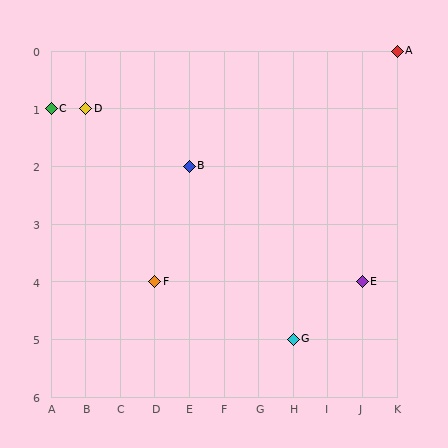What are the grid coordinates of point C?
Point C is at grid coordinates (A, 1).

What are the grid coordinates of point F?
Point F is at grid coordinates (D, 4).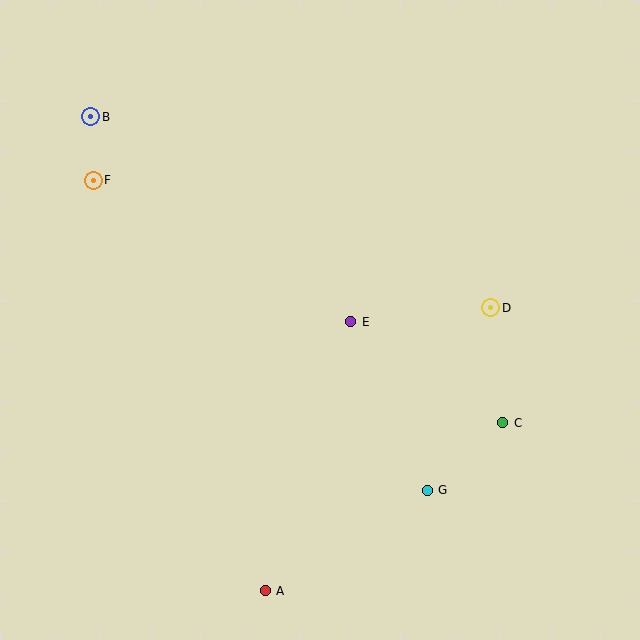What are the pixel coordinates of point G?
Point G is at (427, 490).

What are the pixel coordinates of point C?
Point C is at (503, 423).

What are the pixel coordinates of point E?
Point E is at (351, 322).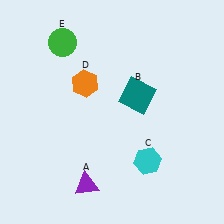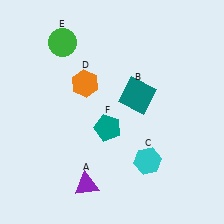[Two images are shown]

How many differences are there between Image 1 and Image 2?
There is 1 difference between the two images.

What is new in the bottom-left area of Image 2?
A teal pentagon (F) was added in the bottom-left area of Image 2.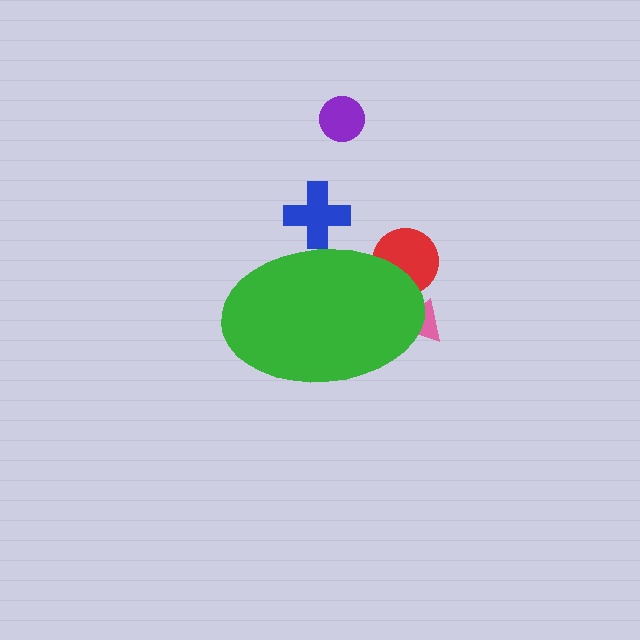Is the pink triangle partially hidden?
Yes, the pink triangle is partially hidden behind the green ellipse.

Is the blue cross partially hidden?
Yes, the blue cross is partially hidden behind the green ellipse.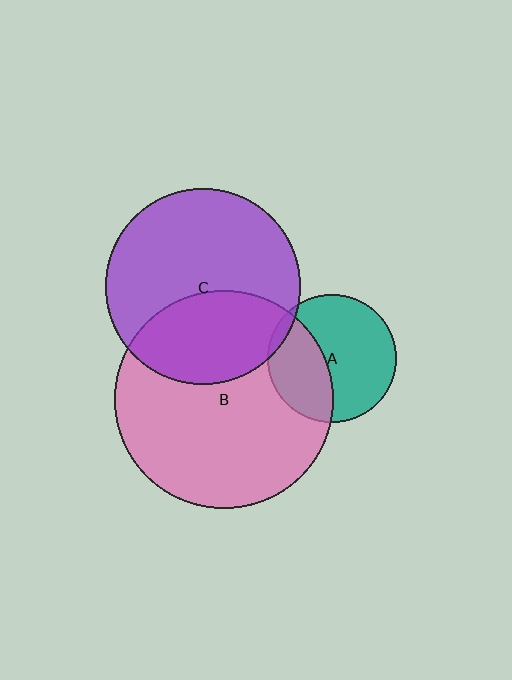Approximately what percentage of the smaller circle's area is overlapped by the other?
Approximately 35%.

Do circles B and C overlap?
Yes.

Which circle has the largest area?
Circle B (pink).